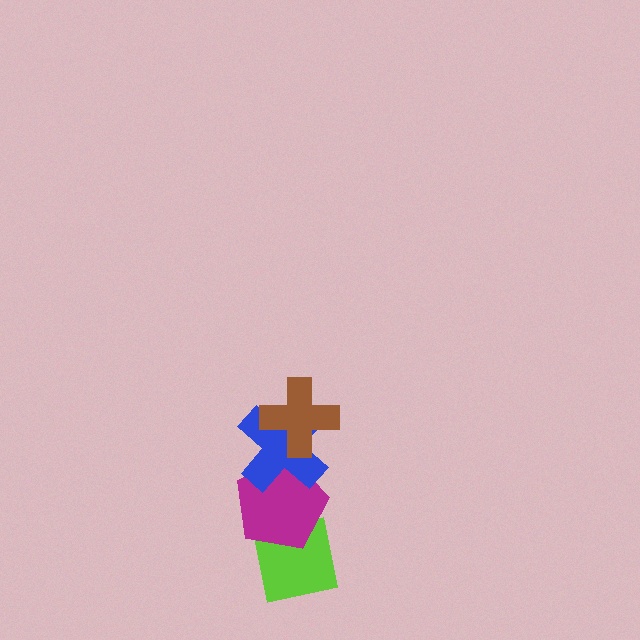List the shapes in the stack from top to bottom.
From top to bottom: the brown cross, the blue cross, the magenta pentagon, the lime square.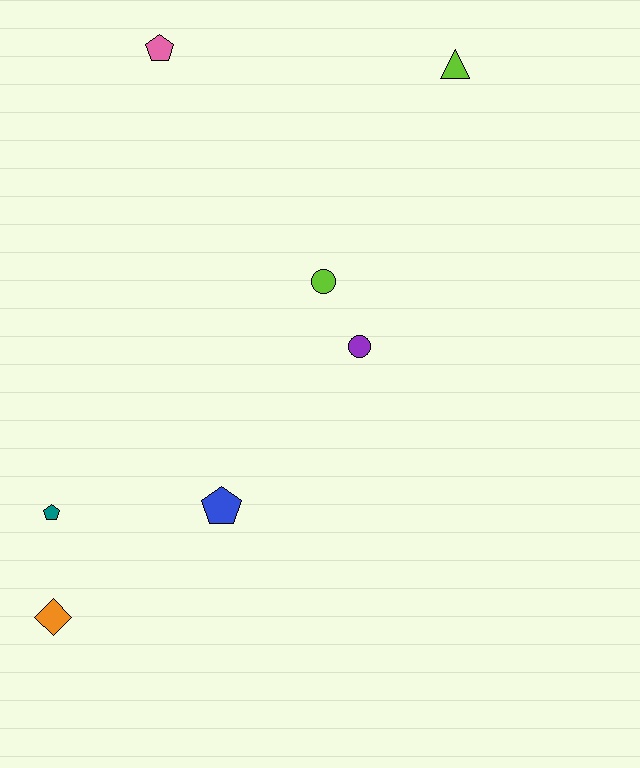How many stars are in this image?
There are no stars.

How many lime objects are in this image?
There are 2 lime objects.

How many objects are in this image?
There are 7 objects.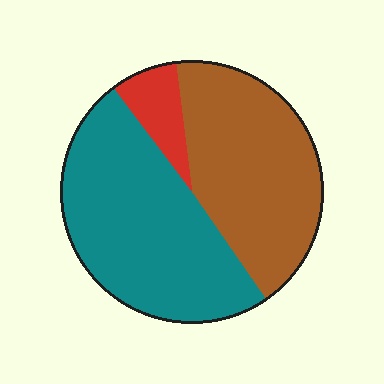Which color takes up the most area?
Teal, at roughly 50%.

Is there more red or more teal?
Teal.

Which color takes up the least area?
Red, at roughly 10%.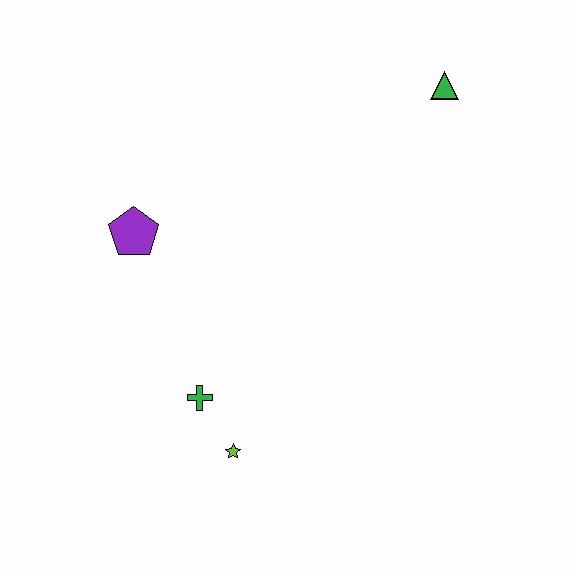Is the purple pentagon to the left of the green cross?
Yes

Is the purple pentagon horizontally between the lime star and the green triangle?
No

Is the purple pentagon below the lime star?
No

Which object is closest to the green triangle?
The purple pentagon is closest to the green triangle.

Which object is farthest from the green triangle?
The lime star is farthest from the green triangle.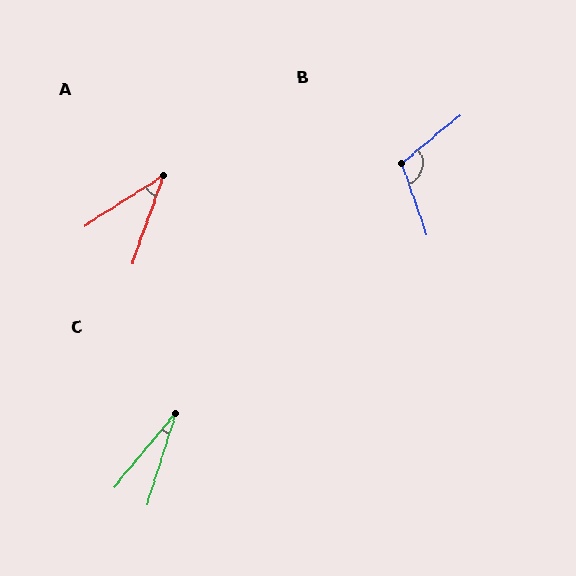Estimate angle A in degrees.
Approximately 38 degrees.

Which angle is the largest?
B, at approximately 110 degrees.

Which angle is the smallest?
C, at approximately 23 degrees.